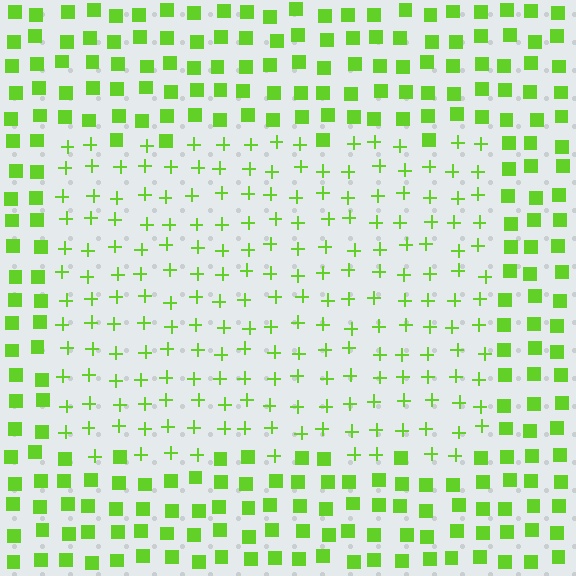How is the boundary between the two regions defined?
The boundary is defined by a change in element shape: plus signs inside vs. squares outside. All elements share the same color and spacing.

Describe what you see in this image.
The image is filled with small lime elements arranged in a uniform grid. A rectangle-shaped region contains plus signs, while the surrounding area contains squares. The boundary is defined purely by the change in element shape.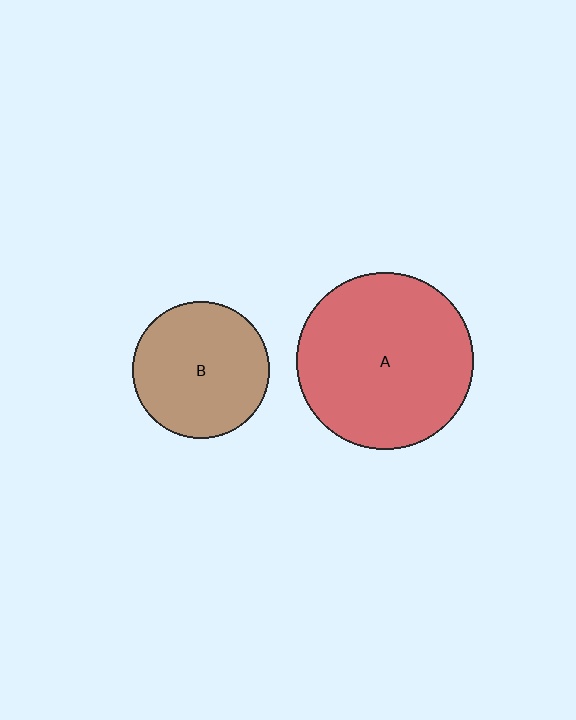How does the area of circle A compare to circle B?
Approximately 1.7 times.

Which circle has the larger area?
Circle A (red).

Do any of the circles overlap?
No, none of the circles overlap.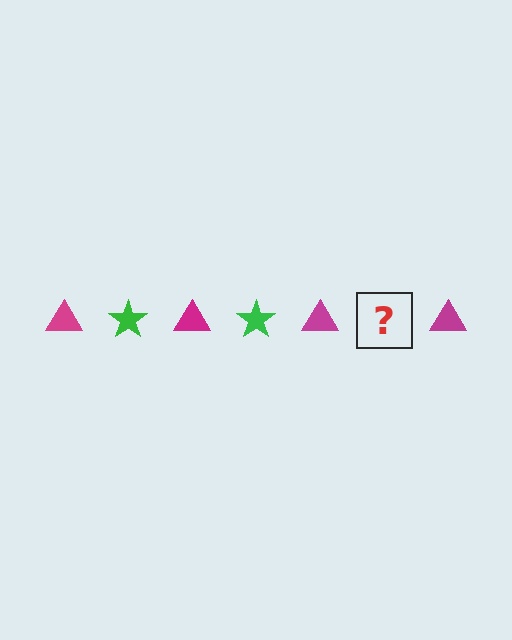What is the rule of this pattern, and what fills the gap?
The rule is that the pattern alternates between magenta triangle and green star. The gap should be filled with a green star.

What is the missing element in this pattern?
The missing element is a green star.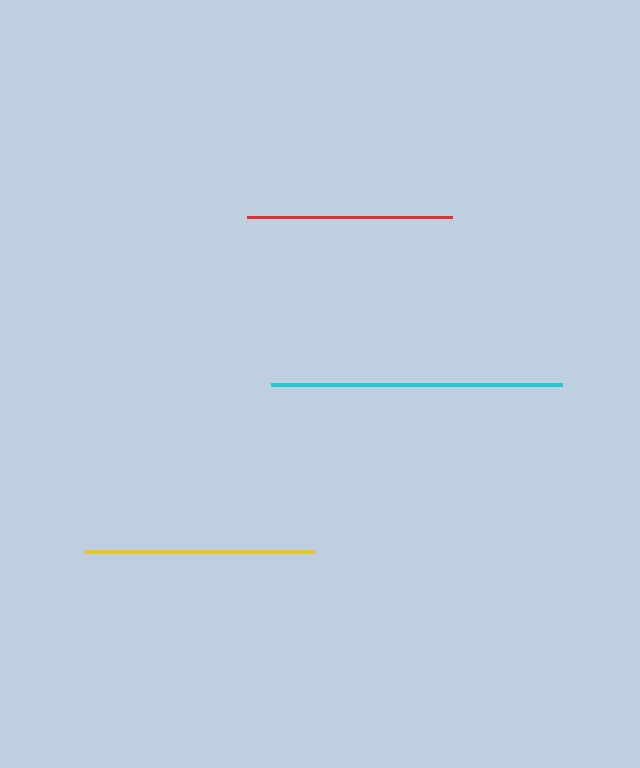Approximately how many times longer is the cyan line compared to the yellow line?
The cyan line is approximately 1.3 times the length of the yellow line.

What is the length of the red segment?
The red segment is approximately 205 pixels long.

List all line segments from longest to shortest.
From longest to shortest: cyan, yellow, red.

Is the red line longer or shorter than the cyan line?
The cyan line is longer than the red line.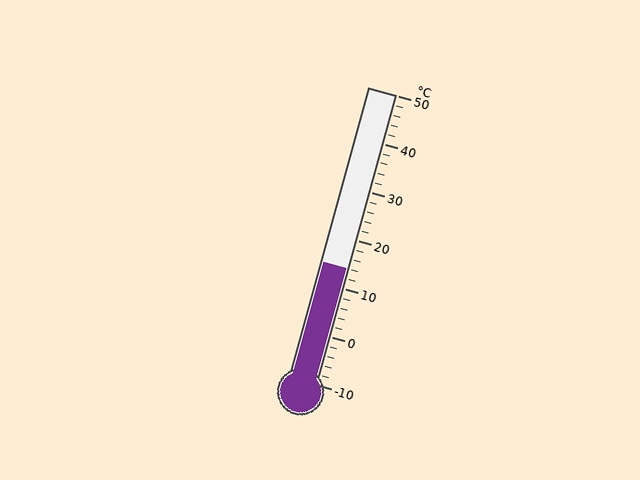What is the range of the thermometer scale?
The thermometer scale ranges from -10°C to 50°C.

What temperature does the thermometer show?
The thermometer shows approximately 14°C.